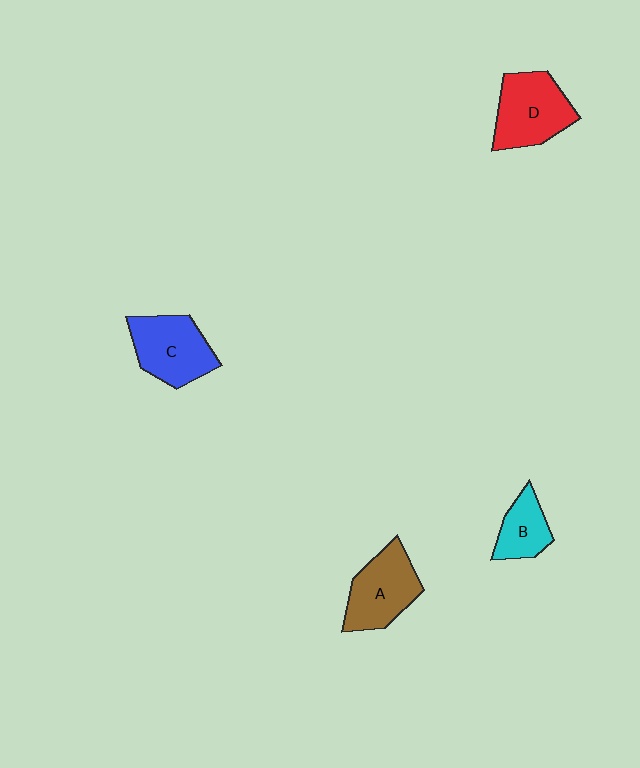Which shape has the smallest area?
Shape B (cyan).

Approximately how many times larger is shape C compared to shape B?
Approximately 1.7 times.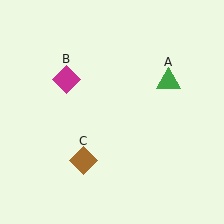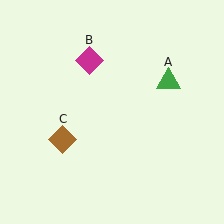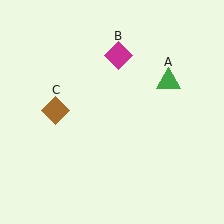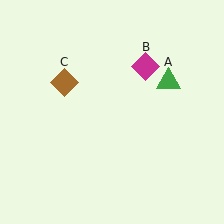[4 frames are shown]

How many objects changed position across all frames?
2 objects changed position: magenta diamond (object B), brown diamond (object C).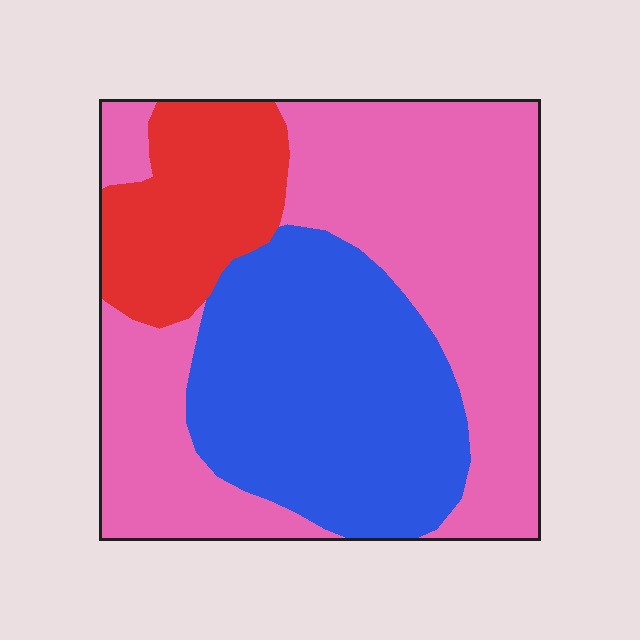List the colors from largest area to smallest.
From largest to smallest: pink, blue, red.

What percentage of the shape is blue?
Blue takes up between a third and a half of the shape.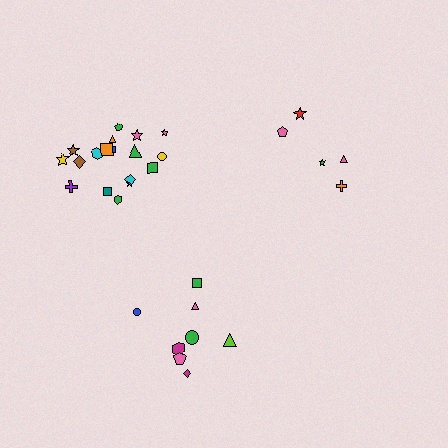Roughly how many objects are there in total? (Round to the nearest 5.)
Roughly 30 objects in total.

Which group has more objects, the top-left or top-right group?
The top-left group.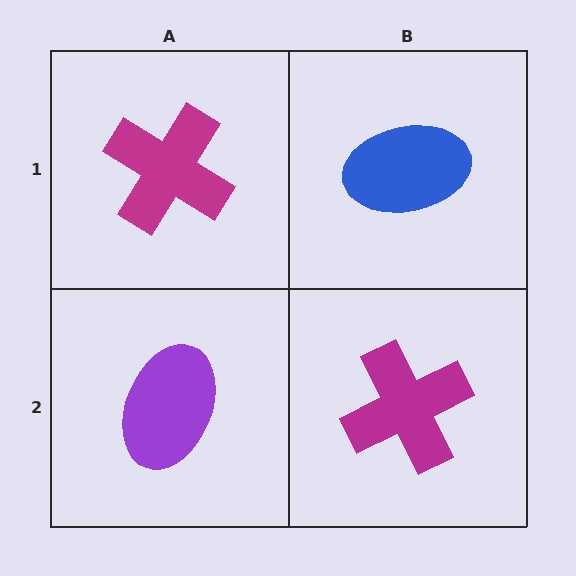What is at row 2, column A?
A purple ellipse.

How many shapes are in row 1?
2 shapes.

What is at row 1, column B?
A blue ellipse.